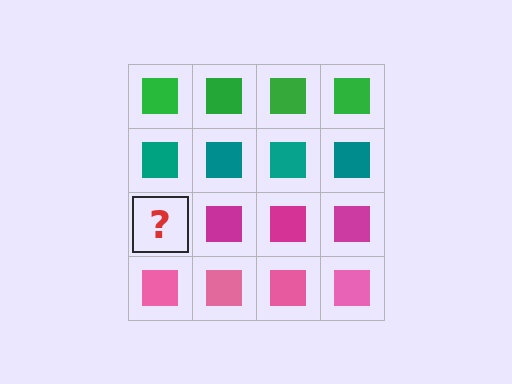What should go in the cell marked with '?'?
The missing cell should contain a magenta square.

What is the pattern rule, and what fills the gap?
The rule is that each row has a consistent color. The gap should be filled with a magenta square.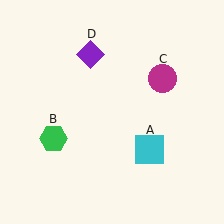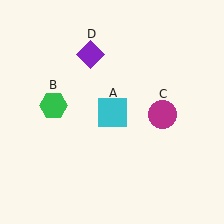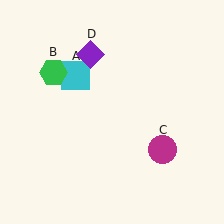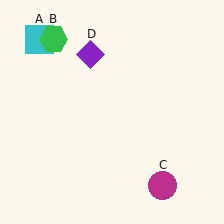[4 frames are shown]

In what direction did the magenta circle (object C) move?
The magenta circle (object C) moved down.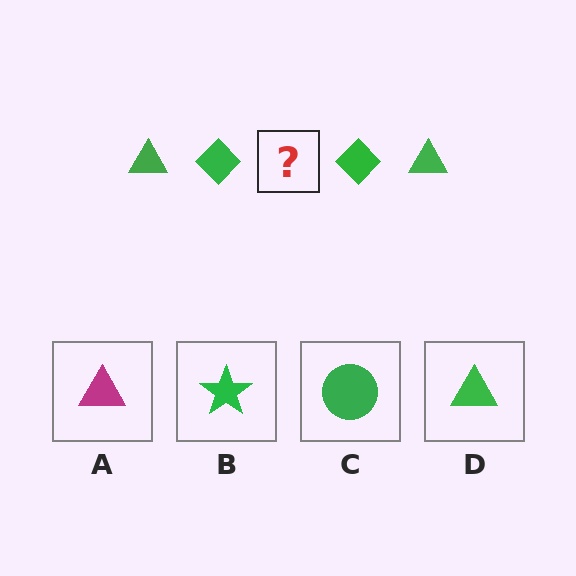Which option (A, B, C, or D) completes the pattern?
D.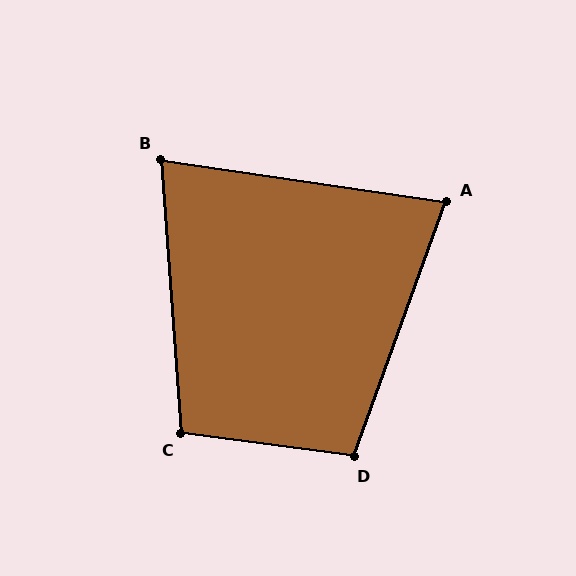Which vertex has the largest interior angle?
D, at approximately 102 degrees.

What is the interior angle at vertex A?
Approximately 78 degrees (acute).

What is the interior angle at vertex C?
Approximately 102 degrees (obtuse).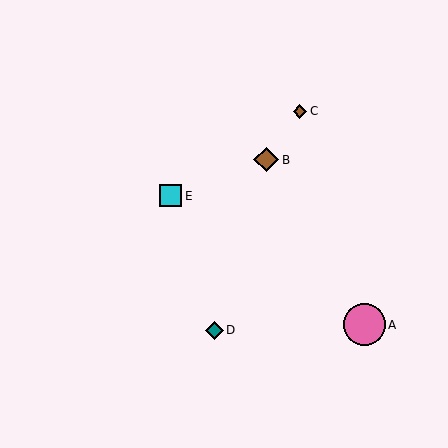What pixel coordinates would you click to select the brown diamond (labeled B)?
Click at (266, 160) to select the brown diamond B.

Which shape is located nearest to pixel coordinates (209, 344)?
The teal diamond (labeled D) at (214, 330) is nearest to that location.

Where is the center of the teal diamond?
The center of the teal diamond is at (214, 330).